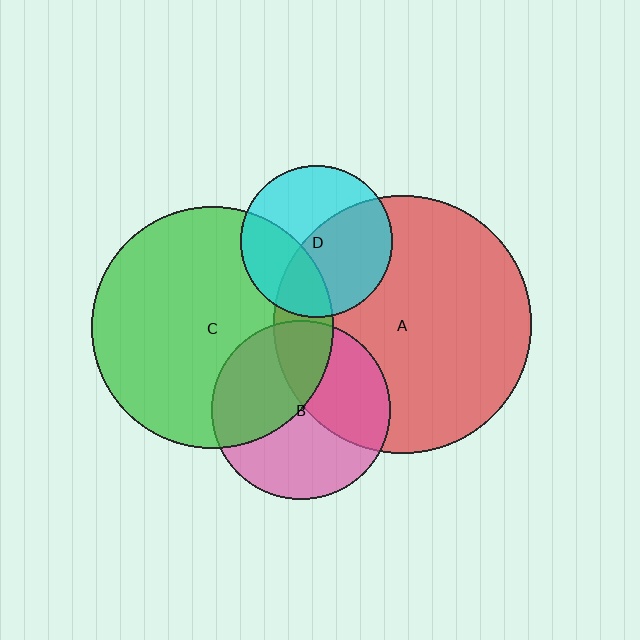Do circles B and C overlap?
Yes.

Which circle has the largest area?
Circle A (red).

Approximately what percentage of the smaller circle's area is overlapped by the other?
Approximately 40%.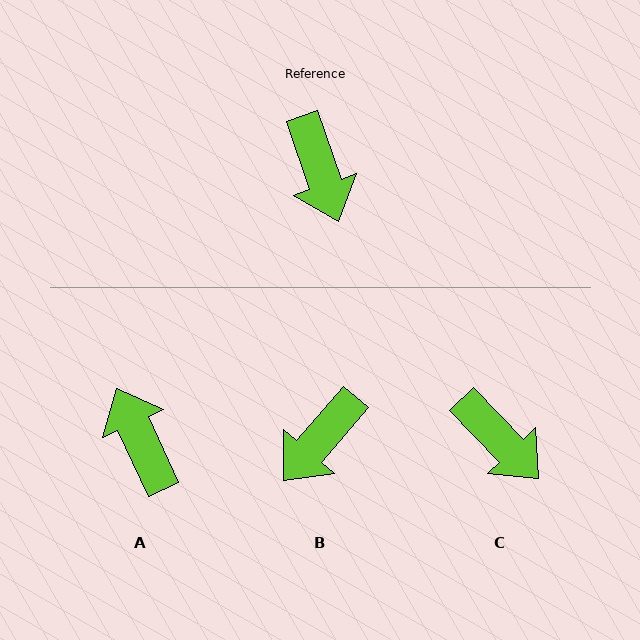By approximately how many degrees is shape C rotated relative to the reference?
Approximately 25 degrees counter-clockwise.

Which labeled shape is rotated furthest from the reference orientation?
A, about 174 degrees away.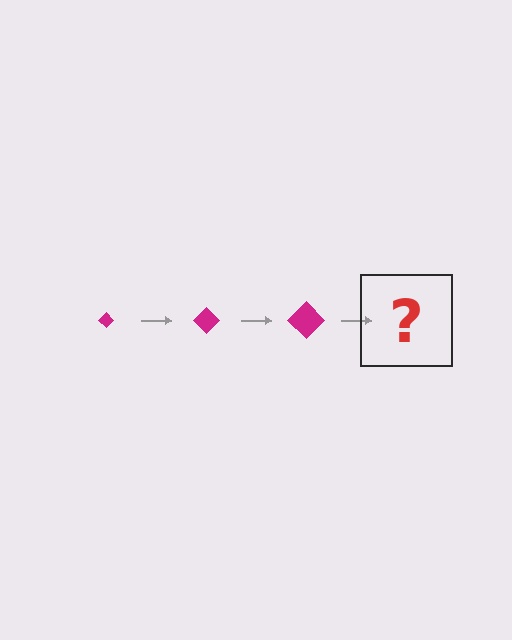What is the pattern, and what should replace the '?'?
The pattern is that the diamond gets progressively larger each step. The '?' should be a magenta diamond, larger than the previous one.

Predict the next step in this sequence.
The next step is a magenta diamond, larger than the previous one.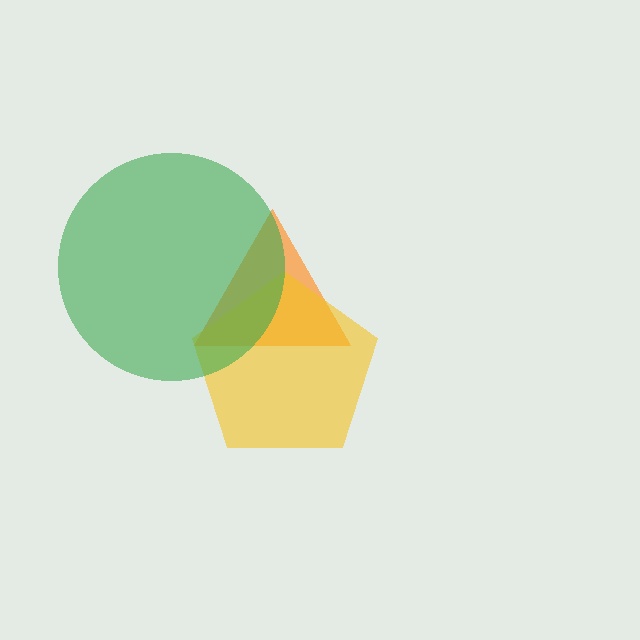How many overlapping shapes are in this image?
There are 3 overlapping shapes in the image.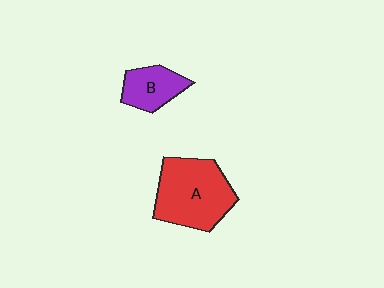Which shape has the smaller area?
Shape B (purple).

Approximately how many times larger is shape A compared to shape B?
Approximately 2.1 times.